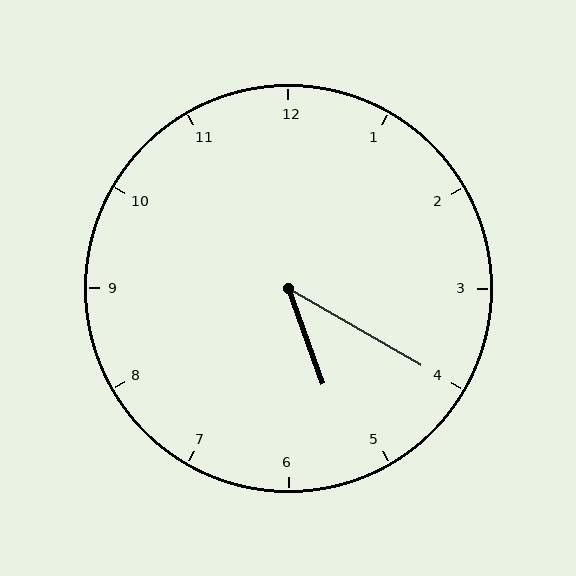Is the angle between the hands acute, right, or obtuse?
It is acute.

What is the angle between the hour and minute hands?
Approximately 40 degrees.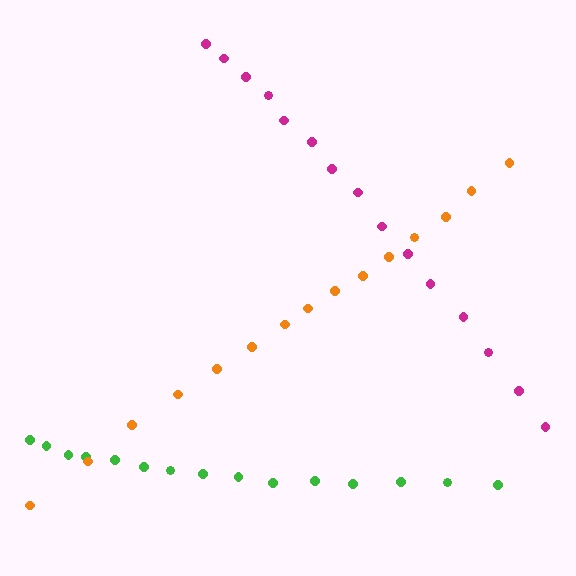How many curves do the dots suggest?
There are 3 distinct paths.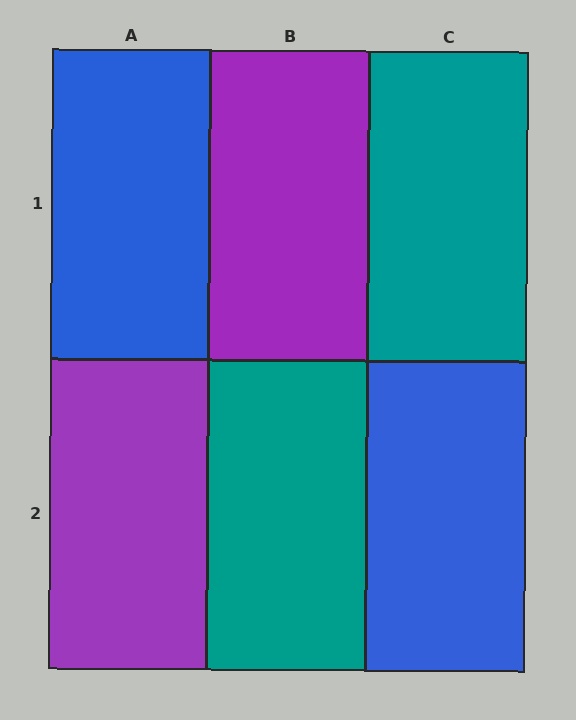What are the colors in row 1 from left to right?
Blue, purple, teal.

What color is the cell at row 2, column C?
Blue.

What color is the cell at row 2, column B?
Teal.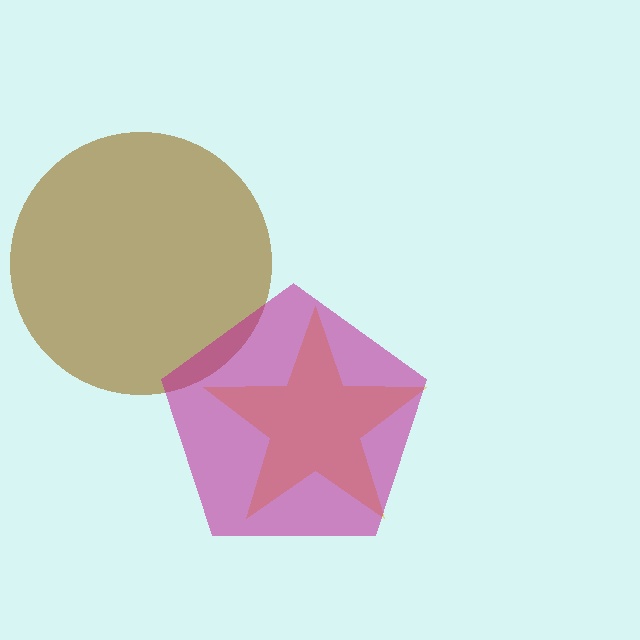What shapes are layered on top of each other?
The layered shapes are: a brown circle, a yellow star, a magenta pentagon.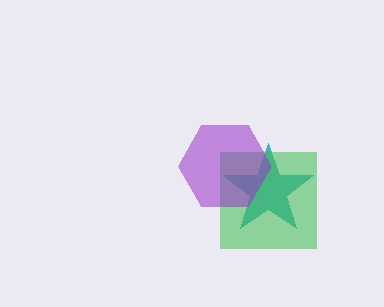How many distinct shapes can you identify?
There are 3 distinct shapes: a teal star, a green square, a purple hexagon.